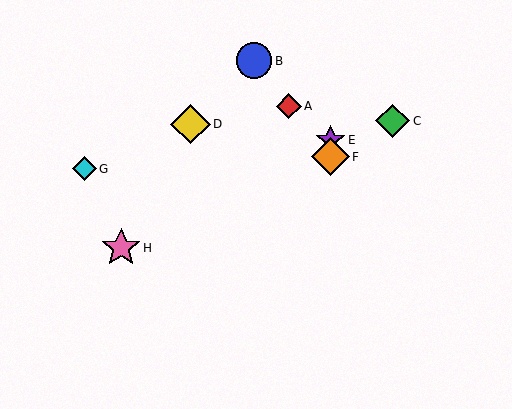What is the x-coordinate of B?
Object B is at x≈254.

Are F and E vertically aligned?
Yes, both are at x≈330.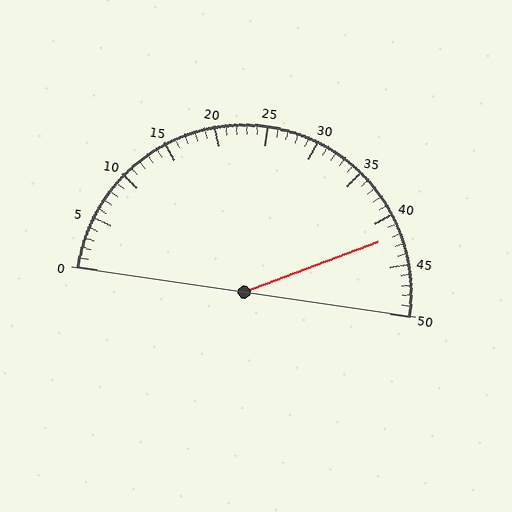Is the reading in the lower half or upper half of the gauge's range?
The reading is in the upper half of the range (0 to 50).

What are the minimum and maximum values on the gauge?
The gauge ranges from 0 to 50.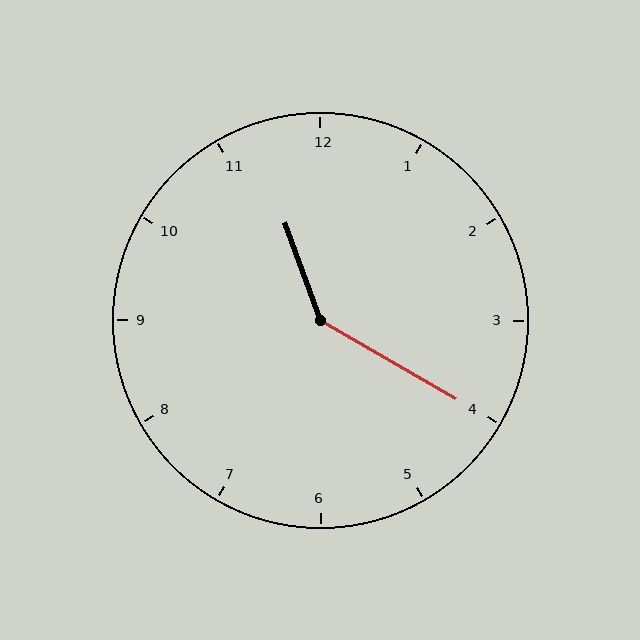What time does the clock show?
11:20.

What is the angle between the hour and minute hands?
Approximately 140 degrees.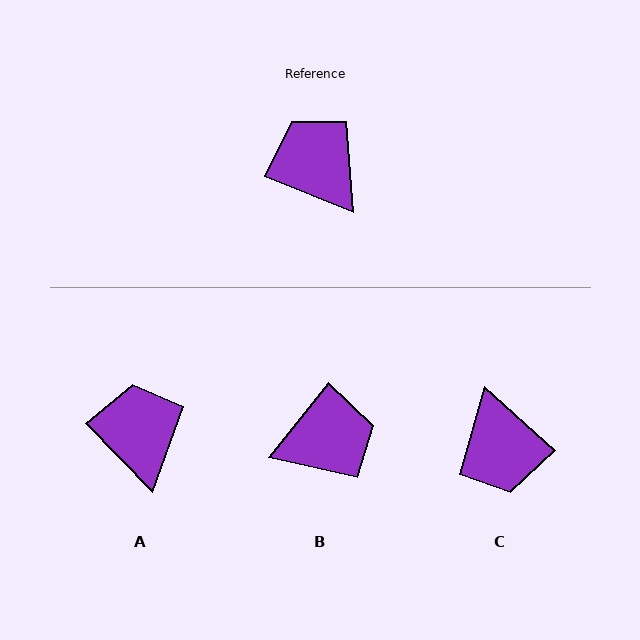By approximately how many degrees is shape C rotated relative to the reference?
Approximately 160 degrees counter-clockwise.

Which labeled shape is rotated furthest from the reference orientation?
C, about 160 degrees away.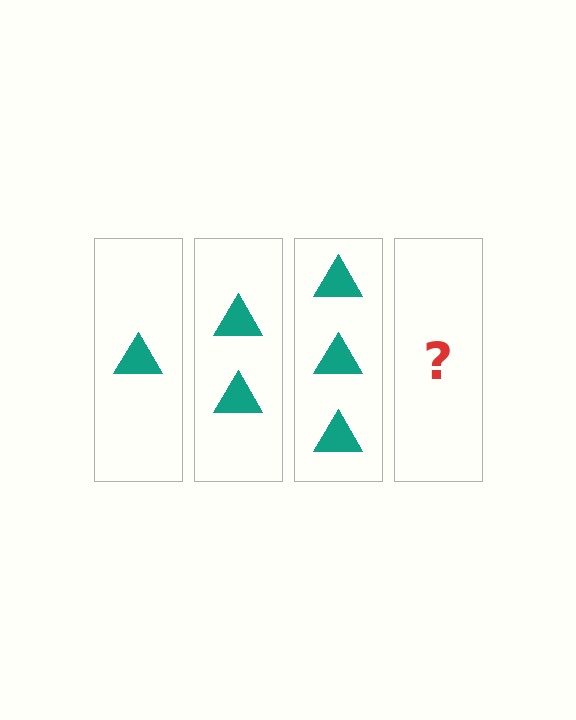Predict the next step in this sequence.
The next step is 4 triangles.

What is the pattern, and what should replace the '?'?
The pattern is that each step adds one more triangle. The '?' should be 4 triangles.